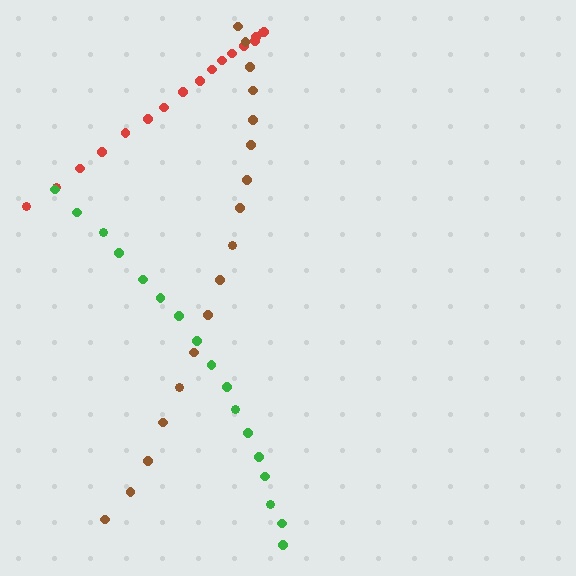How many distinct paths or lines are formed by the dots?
There are 3 distinct paths.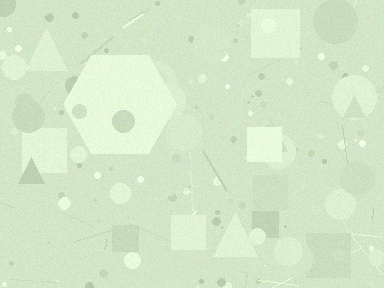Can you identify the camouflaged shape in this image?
The camouflaged shape is a hexagon.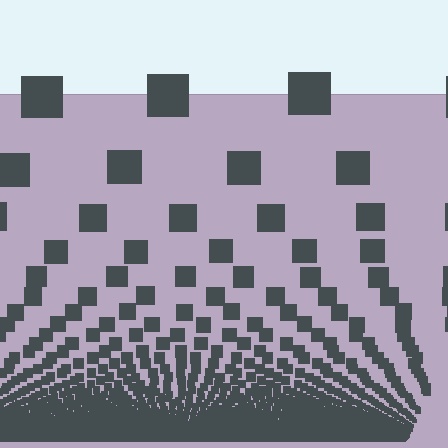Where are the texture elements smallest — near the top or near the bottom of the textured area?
Near the bottom.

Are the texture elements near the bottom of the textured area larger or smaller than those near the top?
Smaller. The gradient is inverted — elements near the bottom are smaller and denser.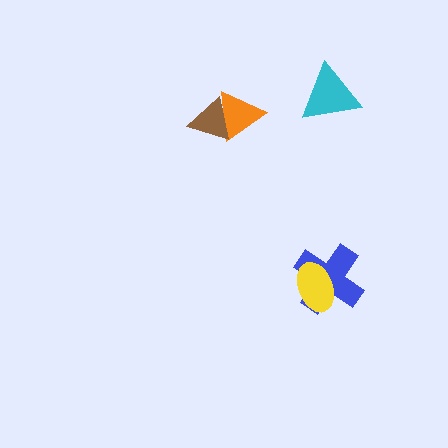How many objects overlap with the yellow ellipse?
1 object overlaps with the yellow ellipse.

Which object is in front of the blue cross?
The yellow ellipse is in front of the blue cross.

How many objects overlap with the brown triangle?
1 object overlaps with the brown triangle.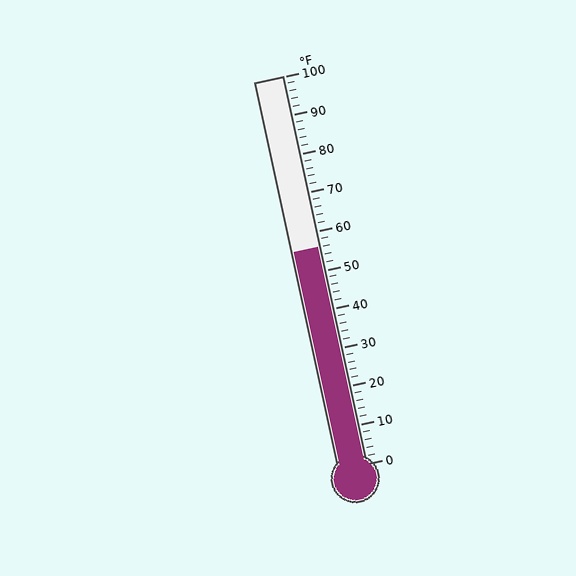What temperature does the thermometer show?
The thermometer shows approximately 56°F.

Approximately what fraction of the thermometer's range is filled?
The thermometer is filled to approximately 55% of its range.